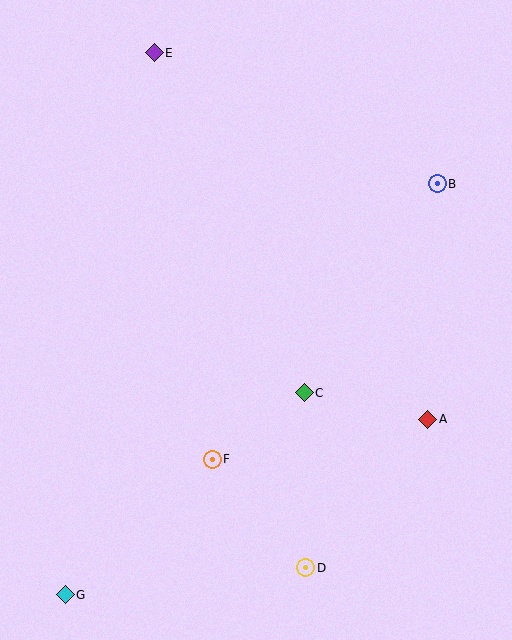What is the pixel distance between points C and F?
The distance between C and F is 114 pixels.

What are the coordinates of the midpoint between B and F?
The midpoint between B and F is at (325, 322).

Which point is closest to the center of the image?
Point C at (304, 393) is closest to the center.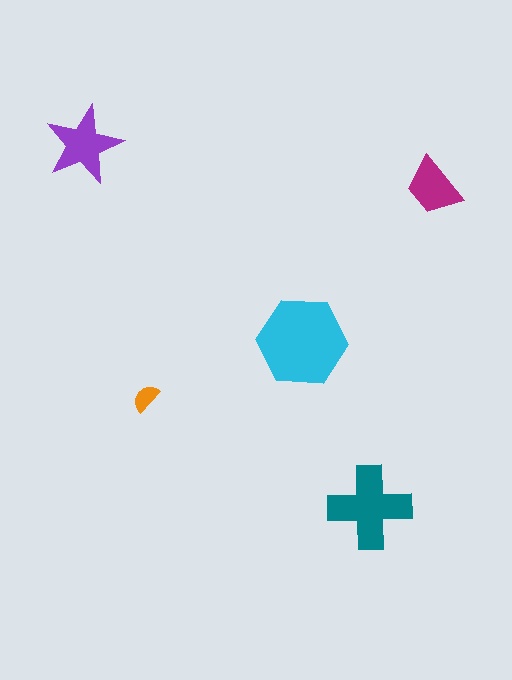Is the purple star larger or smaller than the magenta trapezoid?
Larger.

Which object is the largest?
The cyan hexagon.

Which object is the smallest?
The orange semicircle.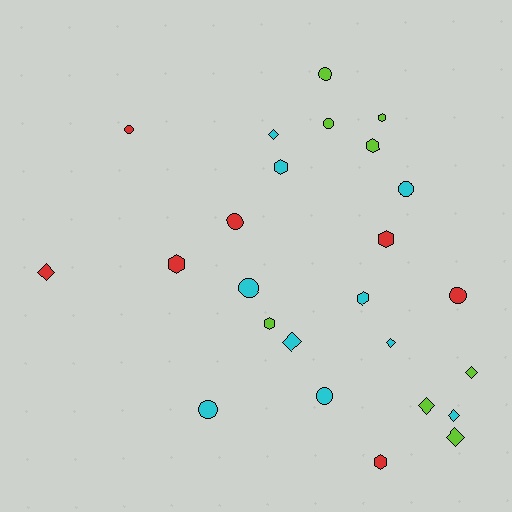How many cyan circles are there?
There are 4 cyan circles.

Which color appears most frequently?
Cyan, with 10 objects.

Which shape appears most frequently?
Circle, with 9 objects.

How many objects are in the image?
There are 25 objects.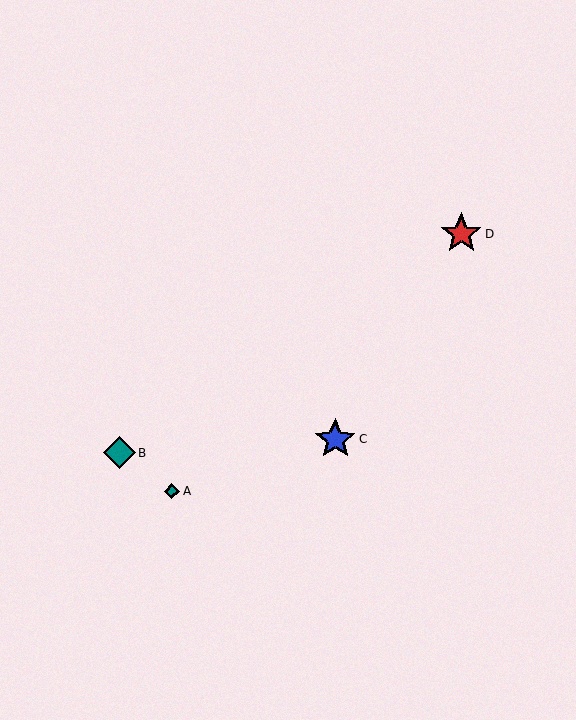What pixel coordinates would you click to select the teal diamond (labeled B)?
Click at (119, 453) to select the teal diamond B.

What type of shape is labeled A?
Shape A is a teal diamond.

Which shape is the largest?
The red star (labeled D) is the largest.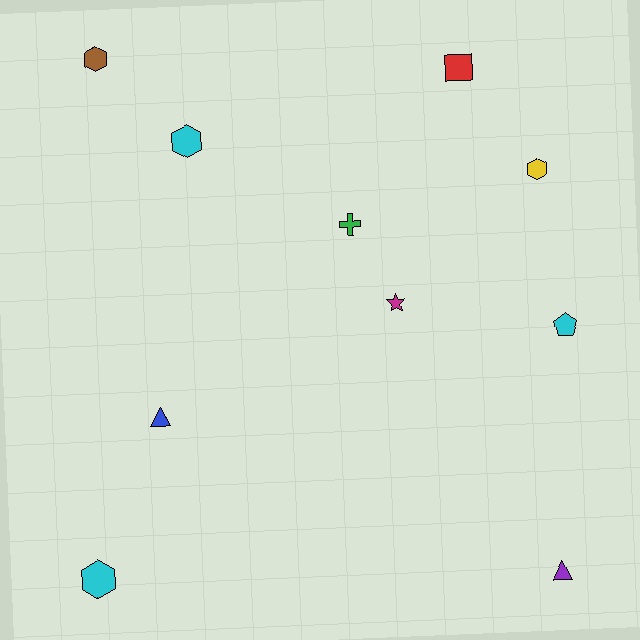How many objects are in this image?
There are 10 objects.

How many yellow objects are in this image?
There is 1 yellow object.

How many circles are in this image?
There are no circles.